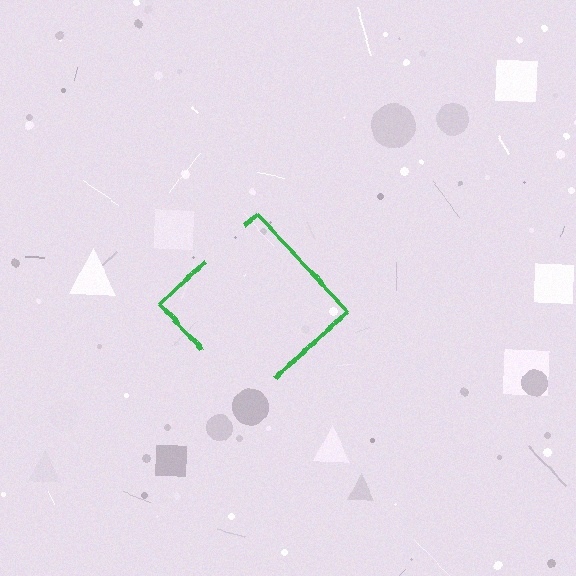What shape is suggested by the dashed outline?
The dashed outline suggests a diamond.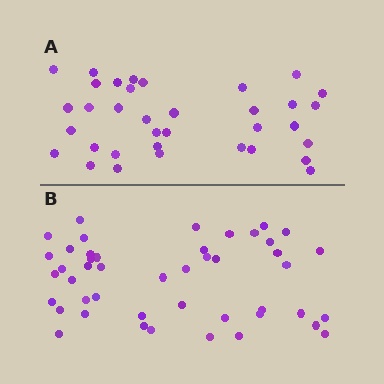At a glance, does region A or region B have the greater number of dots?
Region B (the bottom region) has more dots.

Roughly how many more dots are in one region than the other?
Region B has roughly 12 or so more dots than region A.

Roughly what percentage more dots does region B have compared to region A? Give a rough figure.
About 30% more.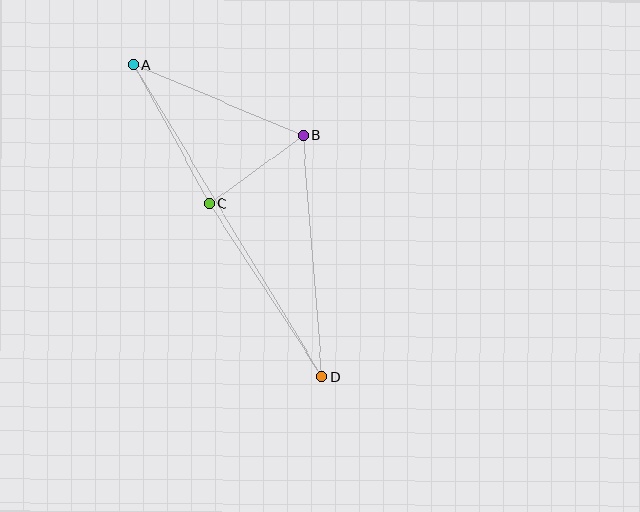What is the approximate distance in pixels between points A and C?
The distance between A and C is approximately 158 pixels.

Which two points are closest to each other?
Points B and C are closest to each other.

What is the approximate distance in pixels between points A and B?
The distance between A and B is approximately 183 pixels.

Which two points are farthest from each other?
Points A and D are farthest from each other.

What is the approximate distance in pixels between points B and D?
The distance between B and D is approximately 242 pixels.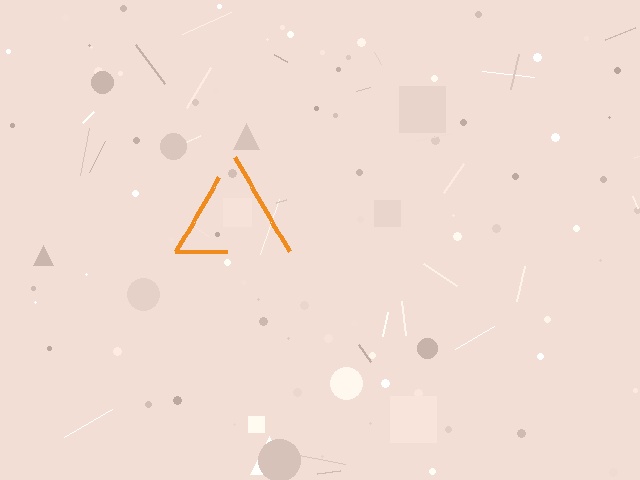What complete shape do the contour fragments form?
The contour fragments form a triangle.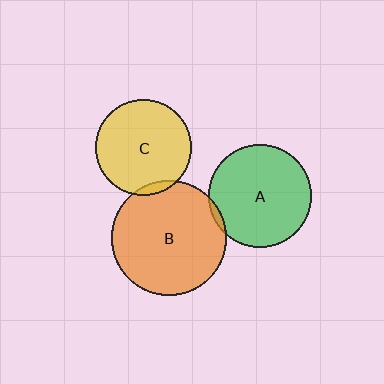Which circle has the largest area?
Circle B (orange).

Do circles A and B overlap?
Yes.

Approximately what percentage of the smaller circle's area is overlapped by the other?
Approximately 5%.